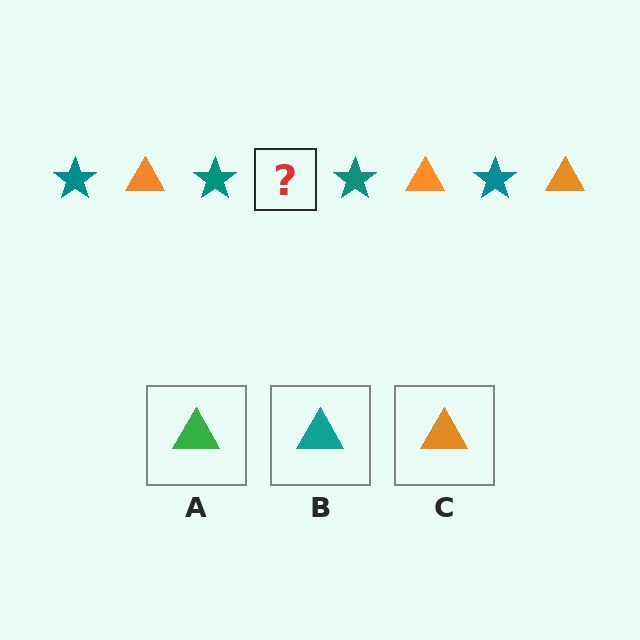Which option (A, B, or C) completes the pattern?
C.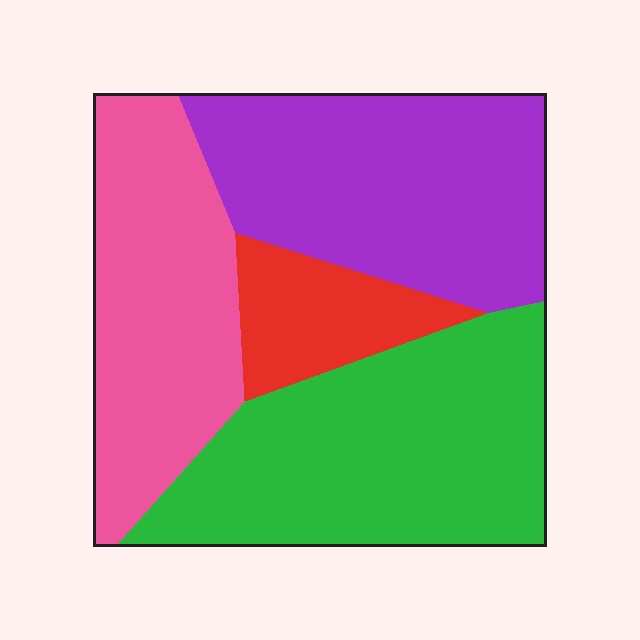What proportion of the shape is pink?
Pink covers about 25% of the shape.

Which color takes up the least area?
Red, at roughly 10%.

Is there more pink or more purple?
Purple.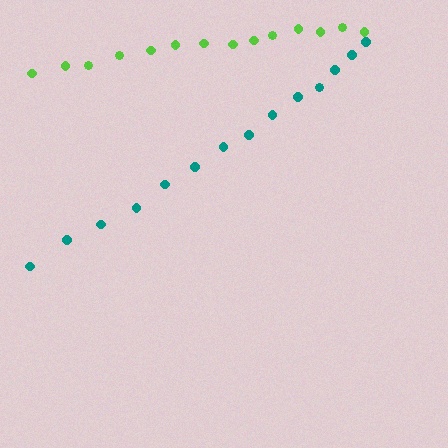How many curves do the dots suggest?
There are 2 distinct paths.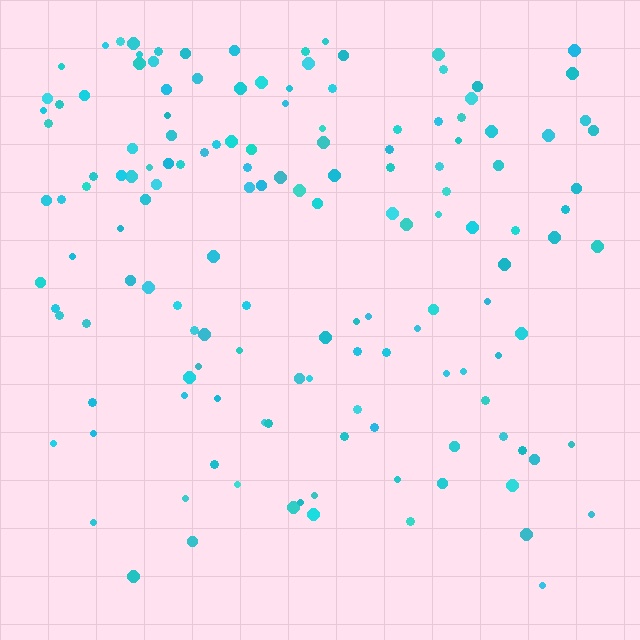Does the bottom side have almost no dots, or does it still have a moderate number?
Still a moderate number, just noticeably fewer than the top.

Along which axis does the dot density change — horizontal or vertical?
Vertical.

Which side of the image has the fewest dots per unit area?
The bottom.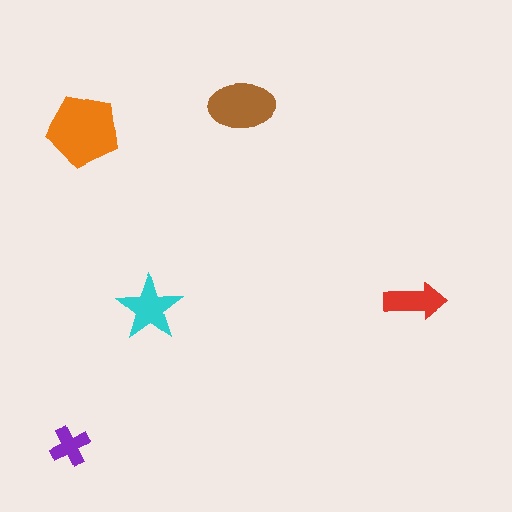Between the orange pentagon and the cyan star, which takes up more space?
The orange pentagon.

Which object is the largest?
The orange pentagon.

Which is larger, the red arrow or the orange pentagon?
The orange pentagon.